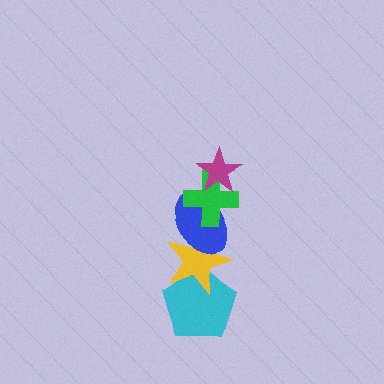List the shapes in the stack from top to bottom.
From top to bottom: the magenta star, the green cross, the blue ellipse, the yellow star, the cyan pentagon.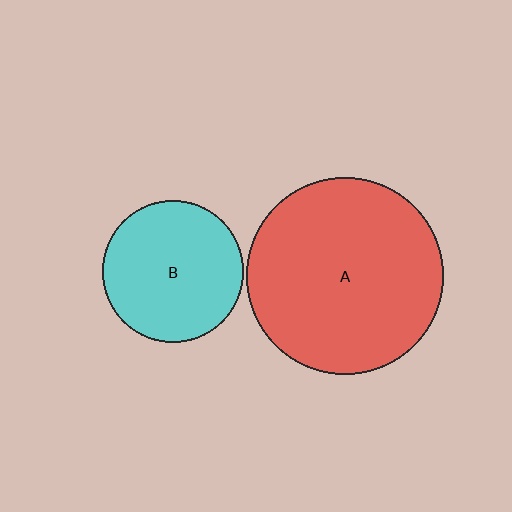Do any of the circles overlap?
No, none of the circles overlap.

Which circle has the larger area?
Circle A (red).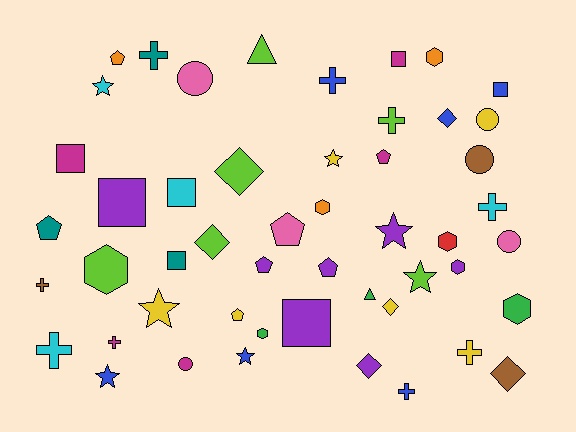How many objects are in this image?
There are 50 objects.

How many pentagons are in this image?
There are 7 pentagons.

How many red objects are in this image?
There is 1 red object.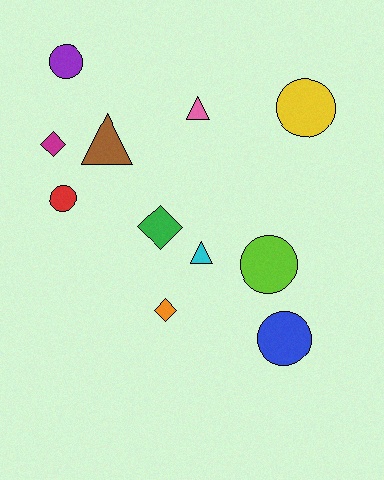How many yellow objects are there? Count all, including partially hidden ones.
There is 1 yellow object.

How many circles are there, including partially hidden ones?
There are 5 circles.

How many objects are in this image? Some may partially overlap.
There are 11 objects.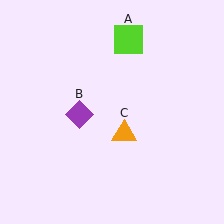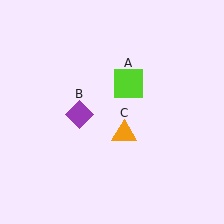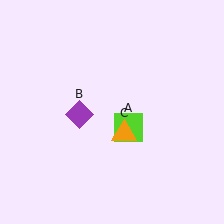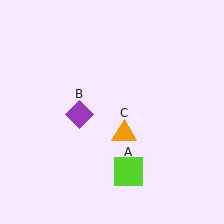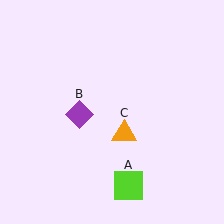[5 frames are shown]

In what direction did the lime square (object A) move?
The lime square (object A) moved down.